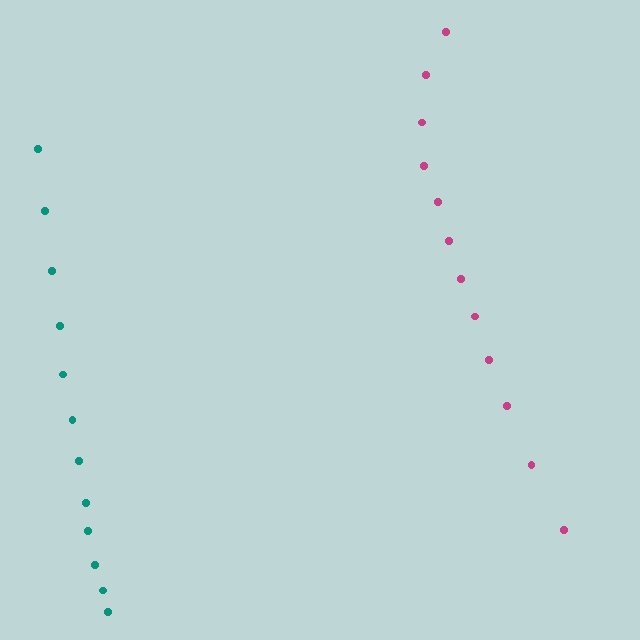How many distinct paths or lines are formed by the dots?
There are 2 distinct paths.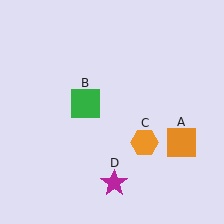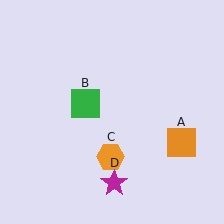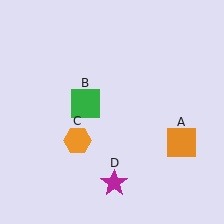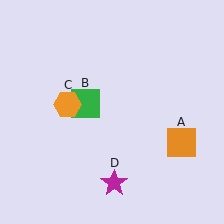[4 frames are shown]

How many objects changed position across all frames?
1 object changed position: orange hexagon (object C).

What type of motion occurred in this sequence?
The orange hexagon (object C) rotated clockwise around the center of the scene.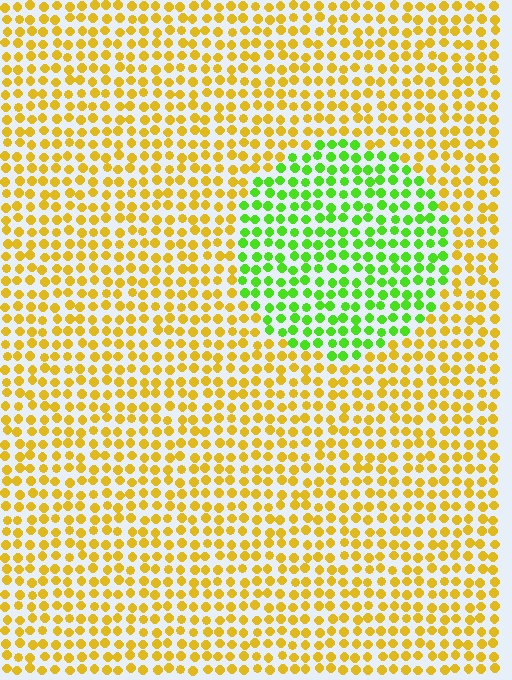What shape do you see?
I see a circle.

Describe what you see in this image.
The image is filled with small yellow elements in a uniform arrangement. A circle-shaped region is visible where the elements are tinted to a slightly different hue, forming a subtle color boundary.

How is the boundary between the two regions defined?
The boundary is defined purely by a slight shift in hue (about 59 degrees). Spacing, size, and orientation are identical on both sides.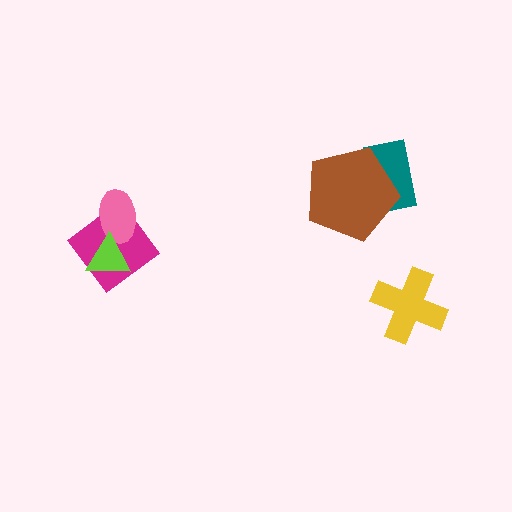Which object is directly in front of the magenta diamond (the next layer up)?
The pink ellipse is directly in front of the magenta diamond.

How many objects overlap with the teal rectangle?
1 object overlaps with the teal rectangle.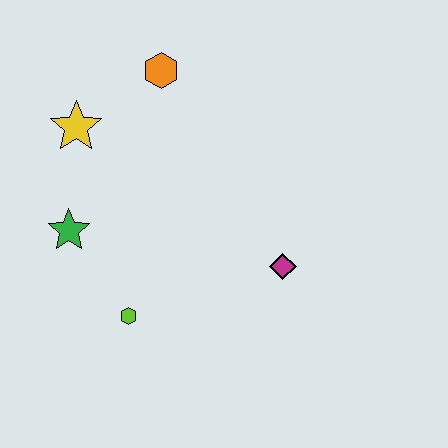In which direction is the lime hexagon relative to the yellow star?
The lime hexagon is below the yellow star.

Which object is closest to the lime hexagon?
The green star is closest to the lime hexagon.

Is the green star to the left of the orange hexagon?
Yes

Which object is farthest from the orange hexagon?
The lime hexagon is farthest from the orange hexagon.